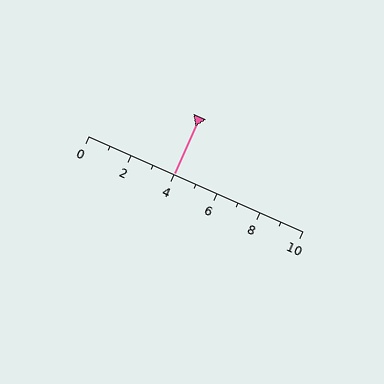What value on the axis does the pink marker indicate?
The marker indicates approximately 4.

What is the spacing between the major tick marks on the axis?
The major ticks are spaced 2 apart.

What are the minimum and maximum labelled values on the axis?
The axis runs from 0 to 10.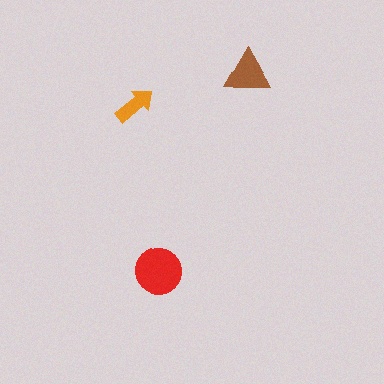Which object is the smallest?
The orange arrow.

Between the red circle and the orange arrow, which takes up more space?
The red circle.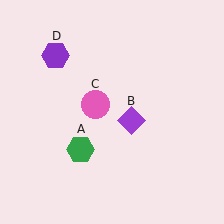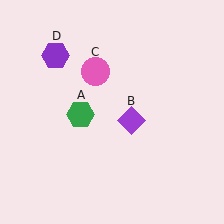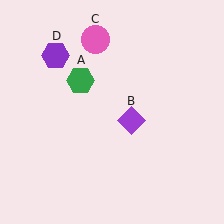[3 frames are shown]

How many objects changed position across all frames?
2 objects changed position: green hexagon (object A), pink circle (object C).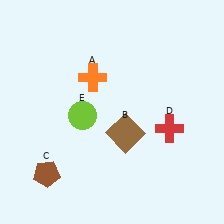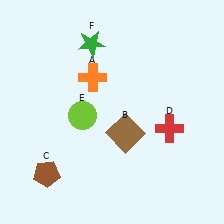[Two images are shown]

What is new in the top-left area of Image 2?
A green star (F) was added in the top-left area of Image 2.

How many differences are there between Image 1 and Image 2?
There is 1 difference between the two images.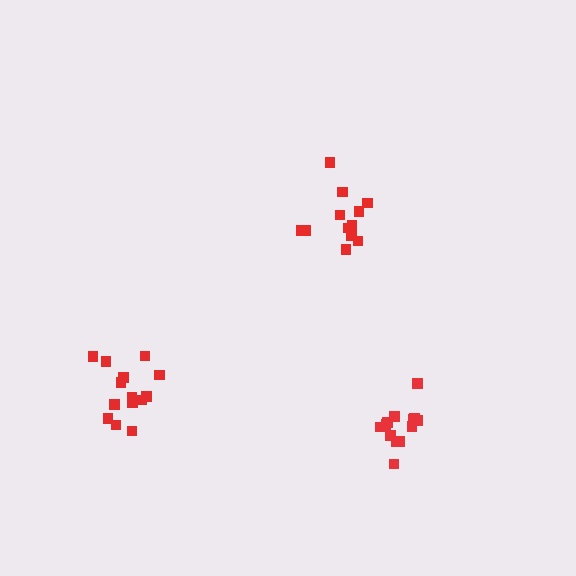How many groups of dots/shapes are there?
There are 3 groups.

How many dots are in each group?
Group 1: 14 dots, Group 2: 12 dots, Group 3: 14 dots (40 total).